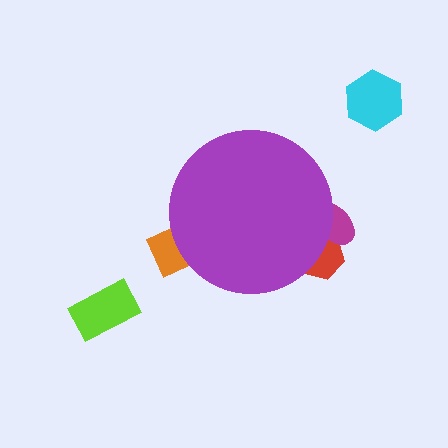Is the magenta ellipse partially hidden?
Yes, the magenta ellipse is partially hidden behind the purple circle.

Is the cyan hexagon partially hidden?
No, the cyan hexagon is fully visible.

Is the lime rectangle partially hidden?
No, the lime rectangle is fully visible.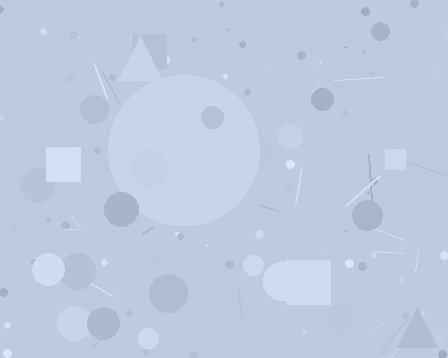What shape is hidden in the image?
A circle is hidden in the image.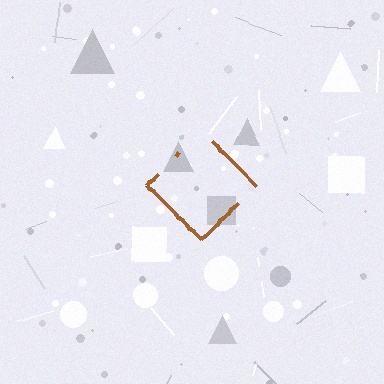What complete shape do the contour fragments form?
The contour fragments form a diamond.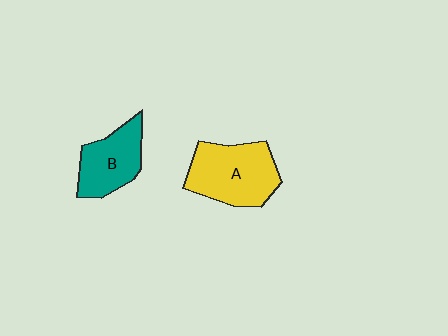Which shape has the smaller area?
Shape B (teal).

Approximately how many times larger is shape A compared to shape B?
Approximately 1.4 times.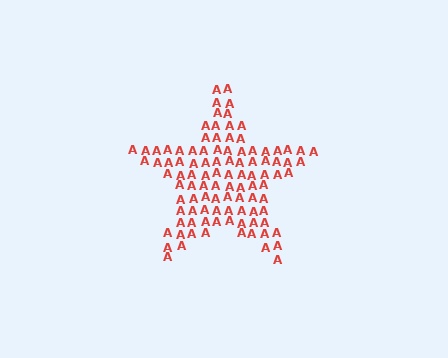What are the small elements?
The small elements are letter A's.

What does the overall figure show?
The overall figure shows a star.